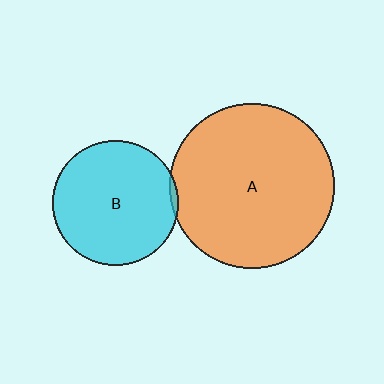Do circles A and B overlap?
Yes.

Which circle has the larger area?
Circle A (orange).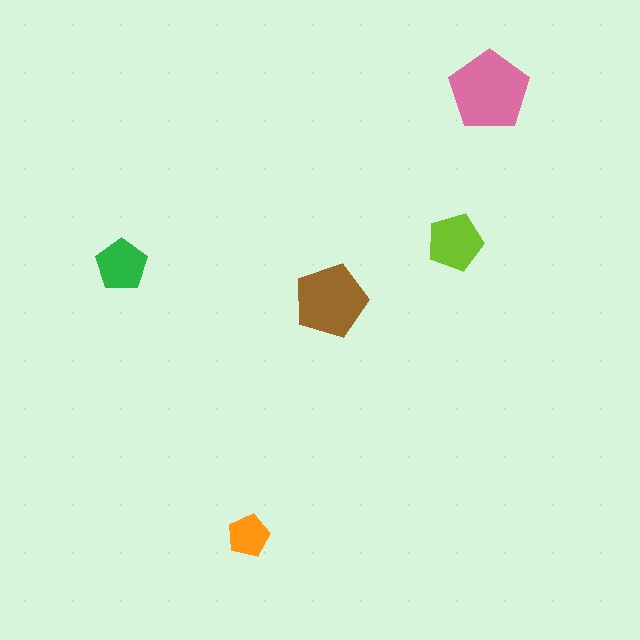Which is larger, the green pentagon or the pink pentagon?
The pink one.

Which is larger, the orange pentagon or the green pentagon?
The green one.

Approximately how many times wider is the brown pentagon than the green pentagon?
About 1.5 times wider.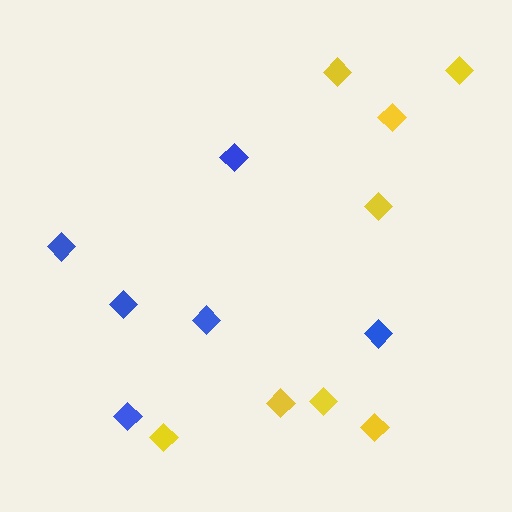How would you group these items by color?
There are 2 groups: one group of blue diamonds (6) and one group of yellow diamonds (8).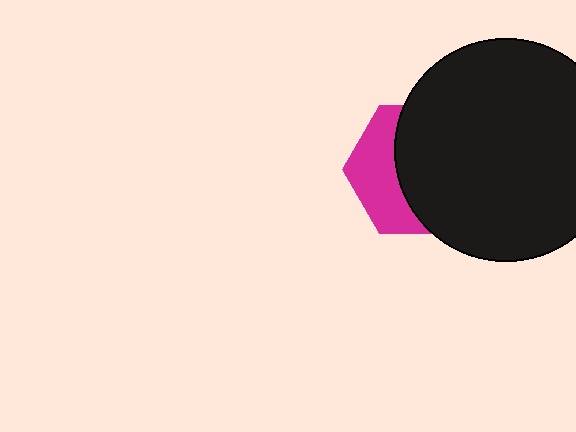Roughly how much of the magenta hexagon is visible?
A small part of it is visible (roughly 38%).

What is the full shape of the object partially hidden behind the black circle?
The partially hidden object is a magenta hexagon.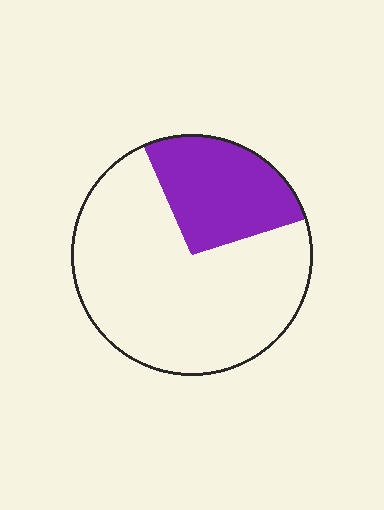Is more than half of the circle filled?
No.